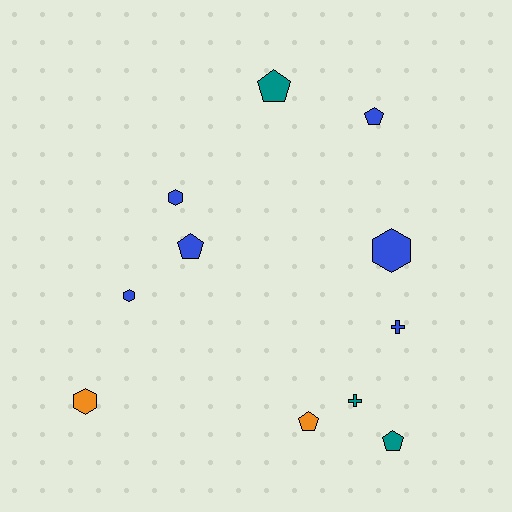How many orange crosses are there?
There are no orange crosses.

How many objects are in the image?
There are 11 objects.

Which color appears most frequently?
Blue, with 6 objects.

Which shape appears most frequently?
Pentagon, with 5 objects.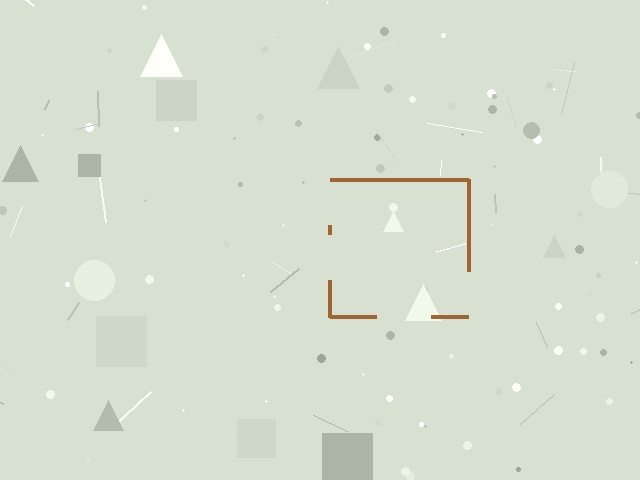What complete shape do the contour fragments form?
The contour fragments form a square.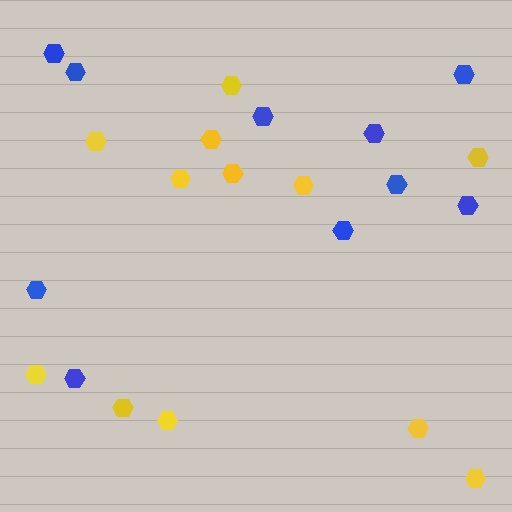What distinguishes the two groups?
There are 2 groups: one group of blue hexagons (10) and one group of yellow hexagons (12).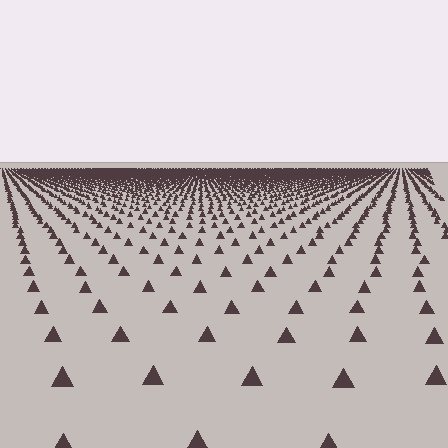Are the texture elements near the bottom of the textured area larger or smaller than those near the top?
Larger. Near the bottom, elements are closer to the viewer and appear at a bigger on-screen size.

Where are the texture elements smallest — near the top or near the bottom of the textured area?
Near the top.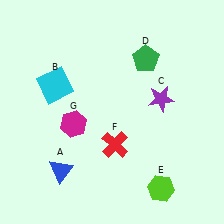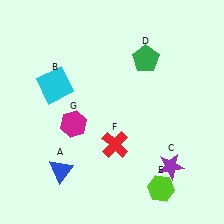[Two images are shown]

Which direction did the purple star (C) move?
The purple star (C) moved down.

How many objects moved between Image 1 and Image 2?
1 object moved between the two images.